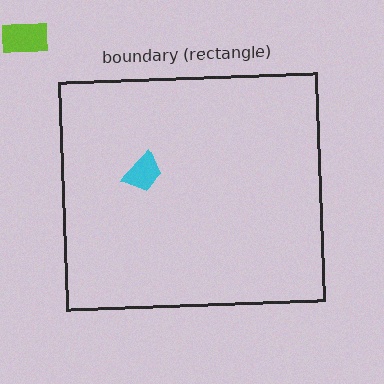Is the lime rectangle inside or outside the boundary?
Outside.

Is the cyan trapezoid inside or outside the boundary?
Inside.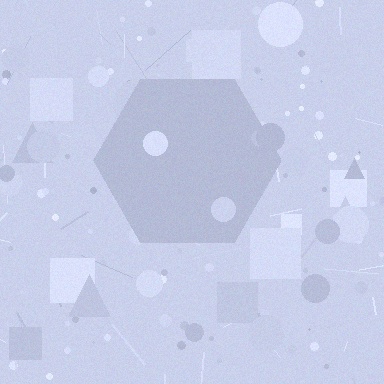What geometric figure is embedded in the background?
A hexagon is embedded in the background.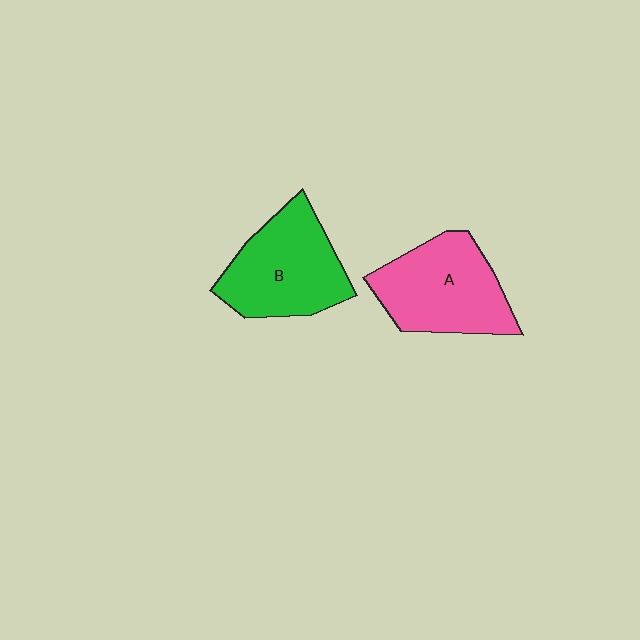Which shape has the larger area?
Shape A (pink).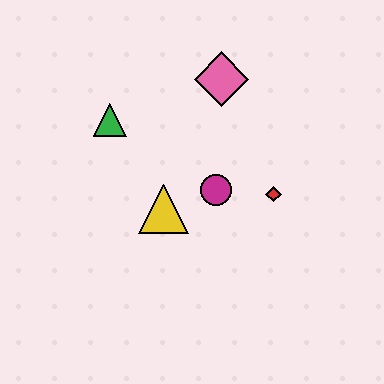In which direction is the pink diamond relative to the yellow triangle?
The pink diamond is above the yellow triangle.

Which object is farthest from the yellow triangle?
The pink diamond is farthest from the yellow triangle.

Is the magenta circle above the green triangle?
No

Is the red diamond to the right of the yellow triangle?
Yes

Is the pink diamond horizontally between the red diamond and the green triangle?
Yes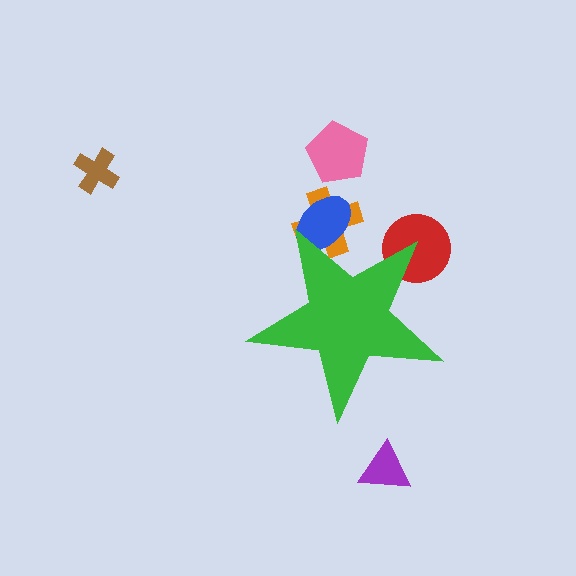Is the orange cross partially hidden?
Yes, the orange cross is partially hidden behind the green star.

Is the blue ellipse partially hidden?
Yes, the blue ellipse is partially hidden behind the green star.